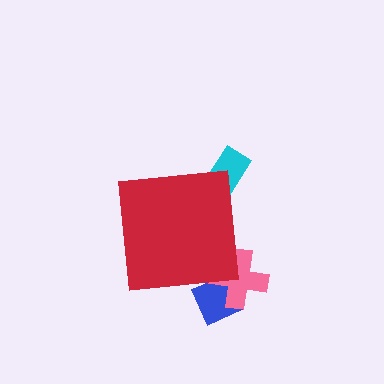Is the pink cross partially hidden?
Yes, the pink cross is partially hidden behind the red square.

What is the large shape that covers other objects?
A red square.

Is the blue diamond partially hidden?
Yes, the blue diamond is partially hidden behind the red square.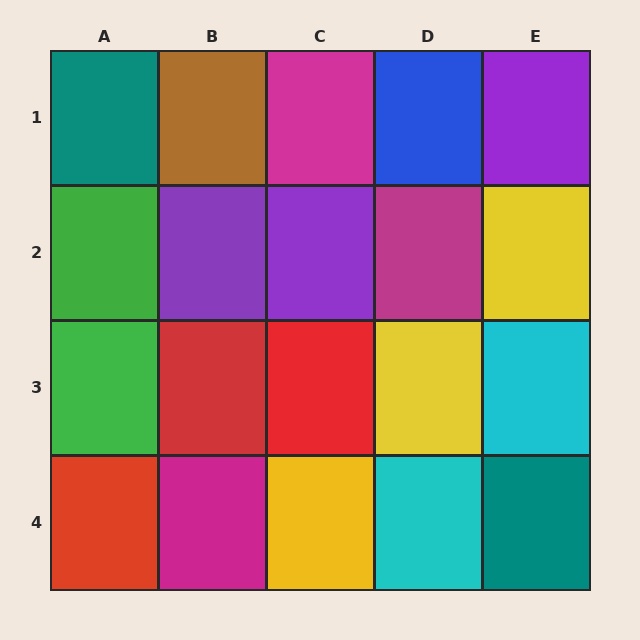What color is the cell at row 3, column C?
Red.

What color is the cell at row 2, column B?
Purple.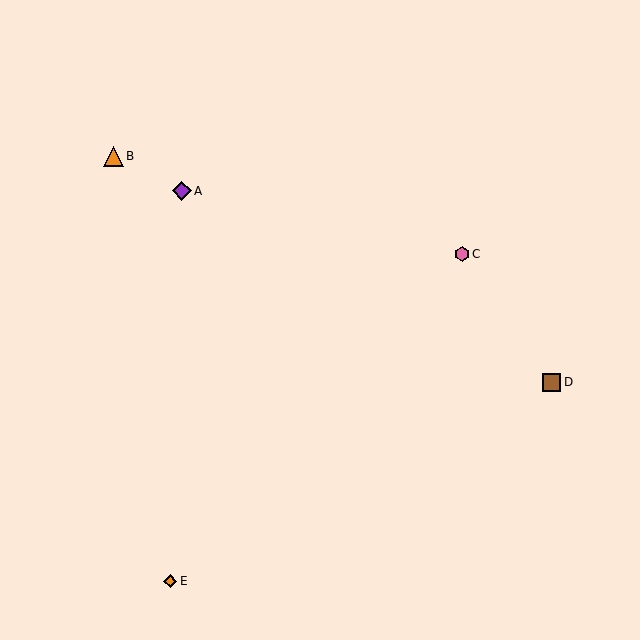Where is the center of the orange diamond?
The center of the orange diamond is at (170, 581).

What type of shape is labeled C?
Shape C is a pink hexagon.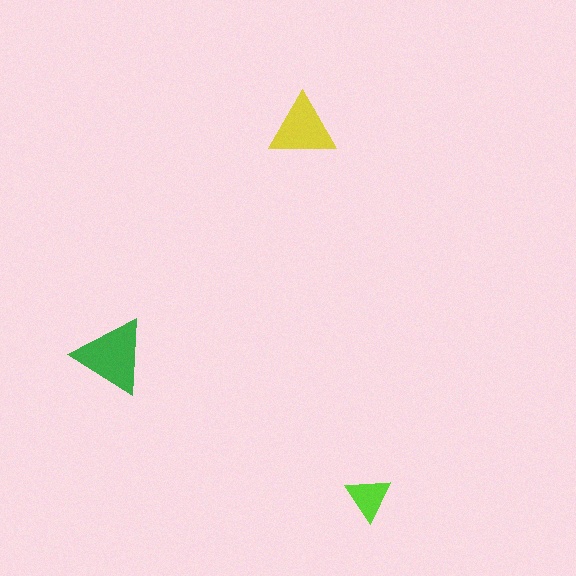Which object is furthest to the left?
The green triangle is leftmost.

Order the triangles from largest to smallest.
the green one, the yellow one, the lime one.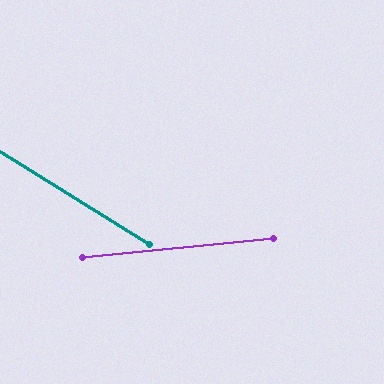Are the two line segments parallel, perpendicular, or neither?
Neither parallel nor perpendicular — they differ by about 37°.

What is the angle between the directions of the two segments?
Approximately 37 degrees.